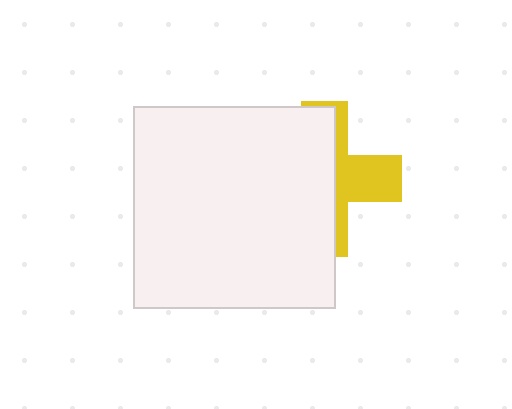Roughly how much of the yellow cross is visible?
A small part of it is visible (roughly 37%).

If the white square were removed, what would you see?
You would see the complete yellow cross.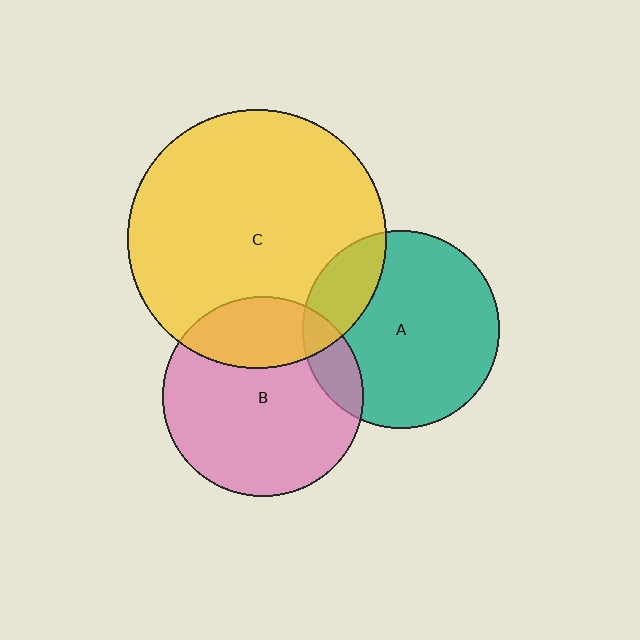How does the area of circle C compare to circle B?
Approximately 1.7 times.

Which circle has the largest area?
Circle C (yellow).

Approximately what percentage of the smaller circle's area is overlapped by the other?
Approximately 15%.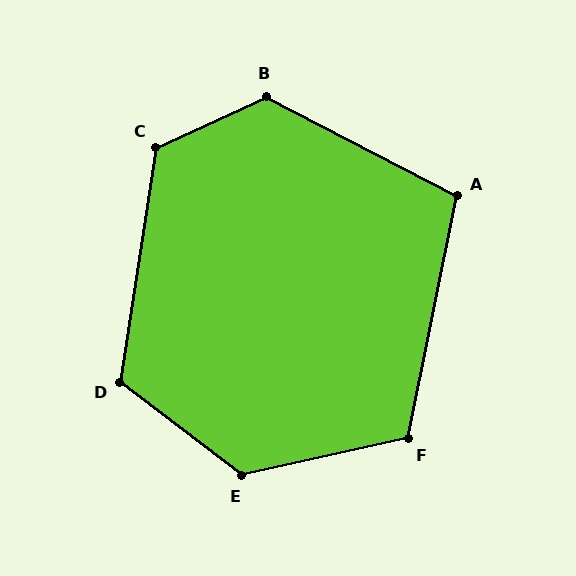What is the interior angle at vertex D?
Approximately 119 degrees (obtuse).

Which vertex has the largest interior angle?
E, at approximately 130 degrees.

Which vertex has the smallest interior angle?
A, at approximately 106 degrees.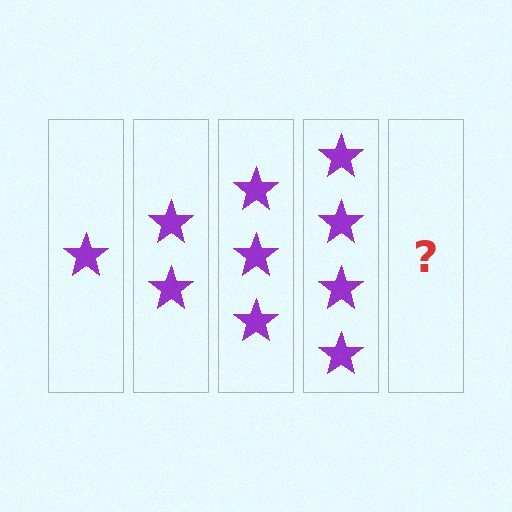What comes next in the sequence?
The next element should be 5 stars.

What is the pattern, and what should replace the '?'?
The pattern is that each step adds one more star. The '?' should be 5 stars.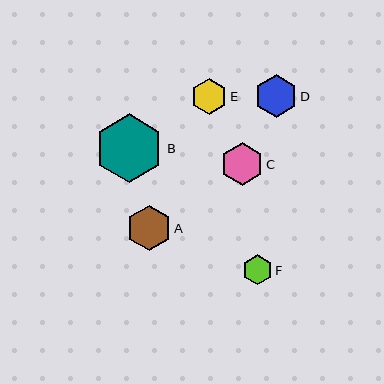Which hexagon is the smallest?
Hexagon F is the smallest with a size of approximately 30 pixels.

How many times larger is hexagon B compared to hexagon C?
Hexagon B is approximately 1.6 times the size of hexagon C.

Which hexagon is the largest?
Hexagon B is the largest with a size of approximately 69 pixels.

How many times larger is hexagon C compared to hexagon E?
Hexagon C is approximately 1.2 times the size of hexagon E.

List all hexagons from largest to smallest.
From largest to smallest: B, A, D, C, E, F.